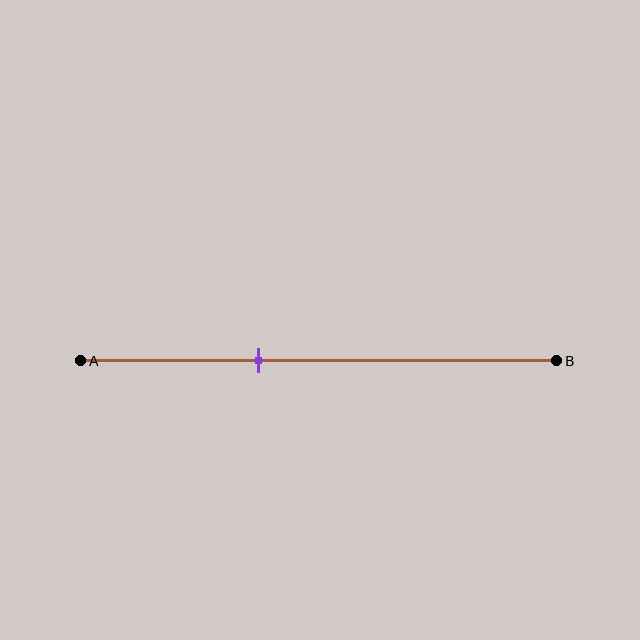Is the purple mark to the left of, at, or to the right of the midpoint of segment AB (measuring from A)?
The purple mark is to the left of the midpoint of segment AB.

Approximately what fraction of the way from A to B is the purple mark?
The purple mark is approximately 35% of the way from A to B.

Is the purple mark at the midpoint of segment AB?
No, the mark is at about 35% from A, not at the 50% midpoint.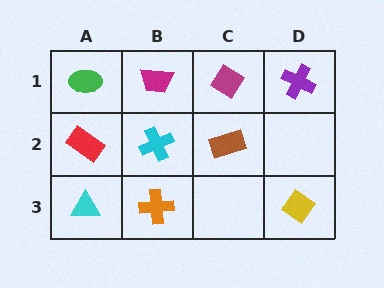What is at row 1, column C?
A magenta diamond.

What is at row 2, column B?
A cyan cross.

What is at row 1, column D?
A purple cross.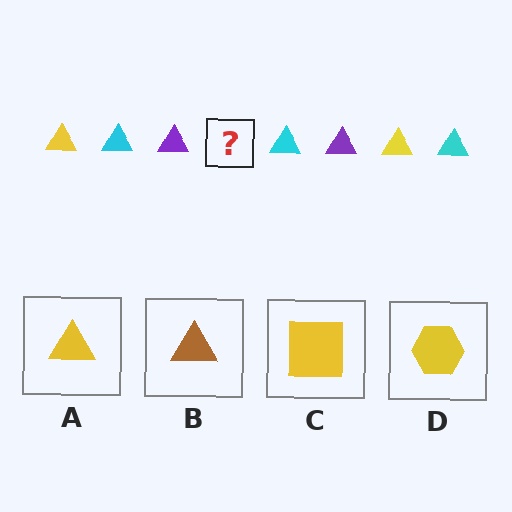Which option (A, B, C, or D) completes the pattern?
A.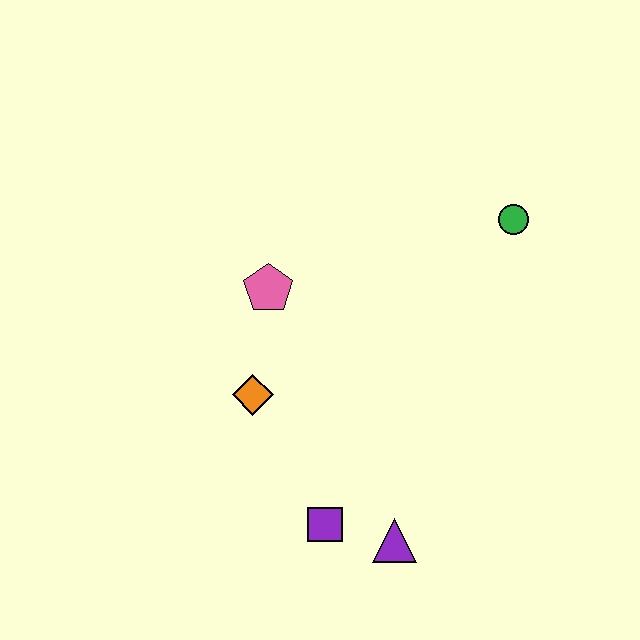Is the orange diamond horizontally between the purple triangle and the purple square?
No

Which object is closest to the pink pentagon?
The orange diamond is closest to the pink pentagon.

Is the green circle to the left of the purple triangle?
No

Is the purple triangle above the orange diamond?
No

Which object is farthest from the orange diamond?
The green circle is farthest from the orange diamond.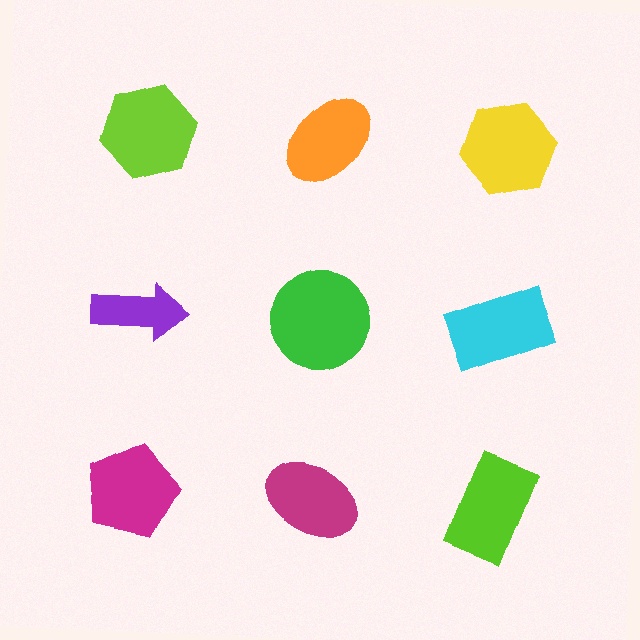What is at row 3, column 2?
A magenta ellipse.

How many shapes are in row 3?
3 shapes.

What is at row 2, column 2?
A green circle.